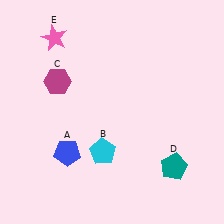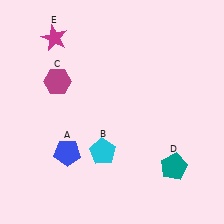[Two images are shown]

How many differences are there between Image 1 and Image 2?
There is 1 difference between the two images.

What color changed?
The star (E) changed from pink in Image 1 to magenta in Image 2.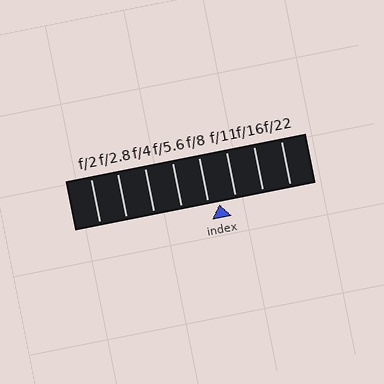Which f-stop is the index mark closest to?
The index mark is closest to f/8.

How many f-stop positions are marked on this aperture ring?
There are 8 f-stop positions marked.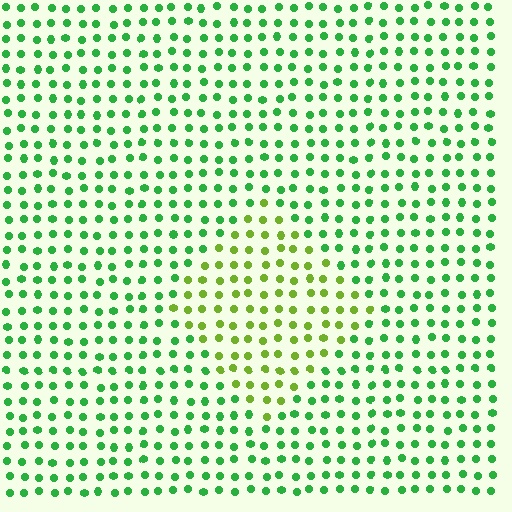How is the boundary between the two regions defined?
The boundary is defined purely by a slight shift in hue (about 41 degrees). Spacing, size, and orientation are identical on both sides.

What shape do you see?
I see a diamond.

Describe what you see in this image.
The image is filled with small green elements in a uniform arrangement. A diamond-shaped region is visible where the elements are tinted to a slightly different hue, forming a subtle color boundary.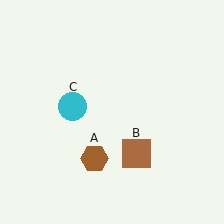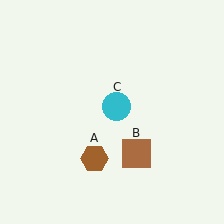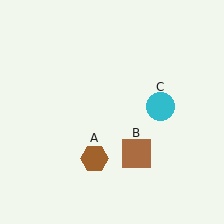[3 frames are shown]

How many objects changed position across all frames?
1 object changed position: cyan circle (object C).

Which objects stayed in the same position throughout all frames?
Brown hexagon (object A) and brown square (object B) remained stationary.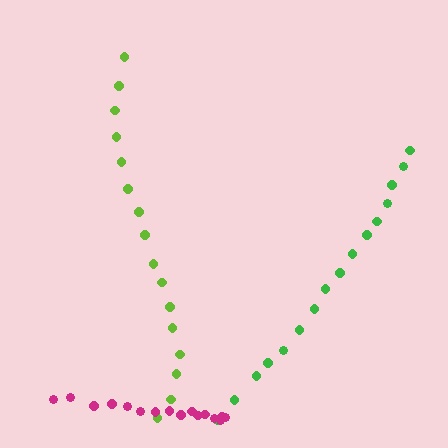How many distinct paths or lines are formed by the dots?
There are 3 distinct paths.